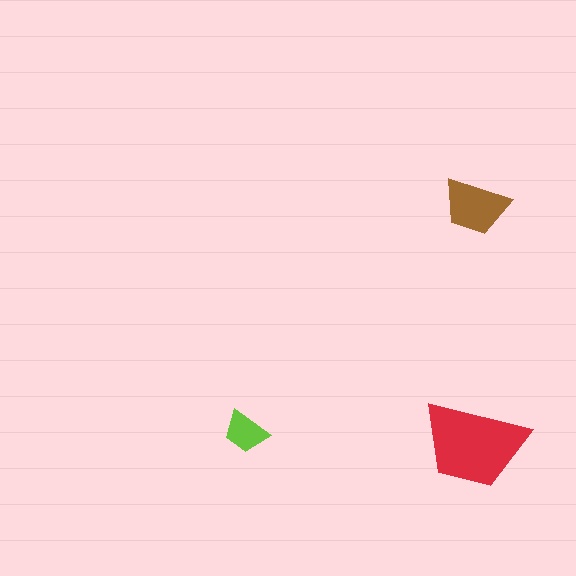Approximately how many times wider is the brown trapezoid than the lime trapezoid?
About 1.5 times wider.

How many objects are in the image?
There are 3 objects in the image.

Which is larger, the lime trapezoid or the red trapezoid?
The red one.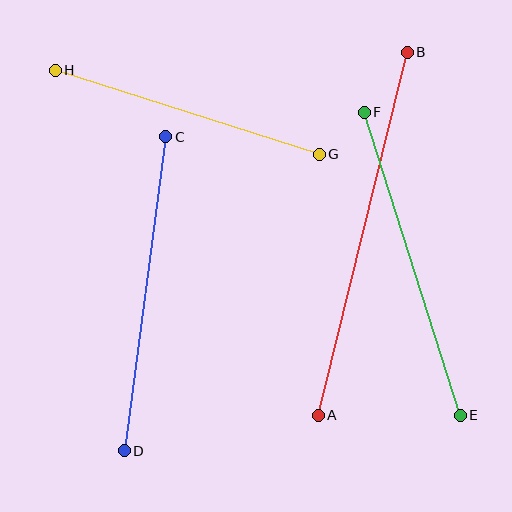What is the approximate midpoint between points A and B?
The midpoint is at approximately (363, 234) pixels.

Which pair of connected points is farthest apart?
Points A and B are farthest apart.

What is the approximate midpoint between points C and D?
The midpoint is at approximately (145, 294) pixels.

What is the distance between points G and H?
The distance is approximately 277 pixels.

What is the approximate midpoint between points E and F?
The midpoint is at approximately (412, 264) pixels.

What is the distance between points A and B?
The distance is approximately 374 pixels.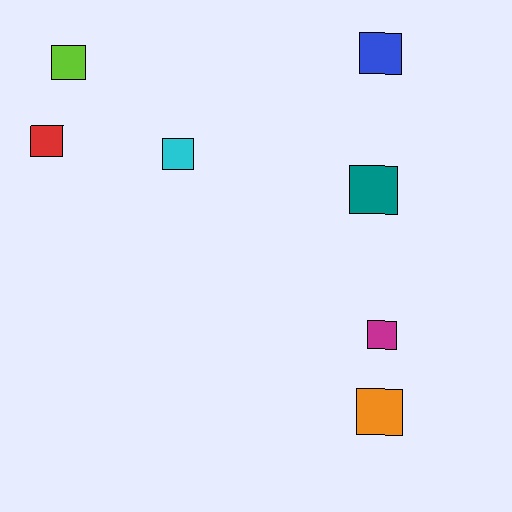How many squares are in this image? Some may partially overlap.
There are 7 squares.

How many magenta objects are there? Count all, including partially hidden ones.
There is 1 magenta object.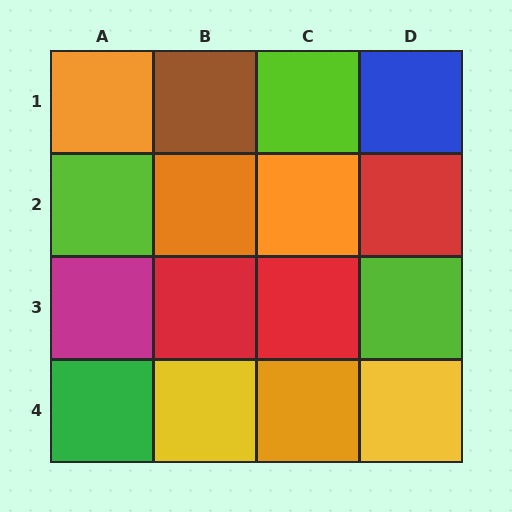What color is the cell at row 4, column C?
Orange.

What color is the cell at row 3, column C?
Red.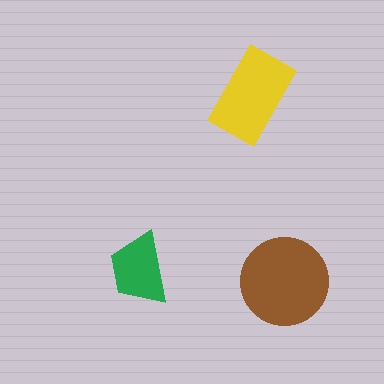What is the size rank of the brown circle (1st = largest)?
1st.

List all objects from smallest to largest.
The green trapezoid, the yellow rectangle, the brown circle.